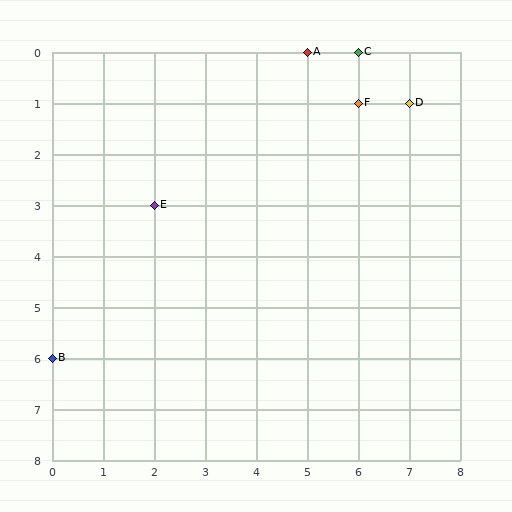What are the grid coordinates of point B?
Point B is at grid coordinates (0, 6).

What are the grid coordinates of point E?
Point E is at grid coordinates (2, 3).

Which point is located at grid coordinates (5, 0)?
Point A is at (5, 0).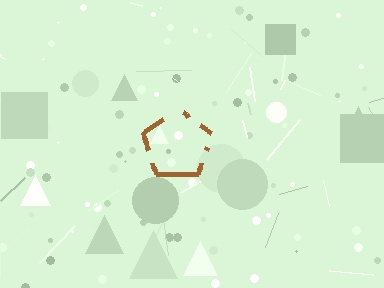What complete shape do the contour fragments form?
The contour fragments form a pentagon.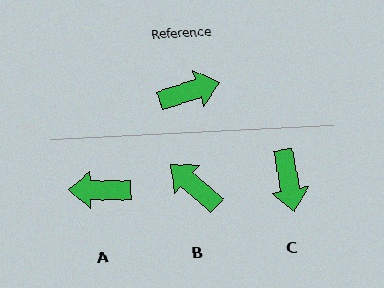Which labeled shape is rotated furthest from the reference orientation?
A, about 162 degrees away.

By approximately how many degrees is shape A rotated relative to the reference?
Approximately 162 degrees counter-clockwise.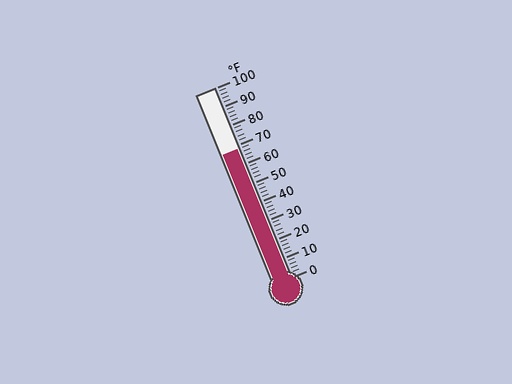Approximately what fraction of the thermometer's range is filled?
The thermometer is filled to approximately 70% of its range.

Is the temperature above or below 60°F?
The temperature is above 60°F.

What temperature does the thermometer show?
The thermometer shows approximately 68°F.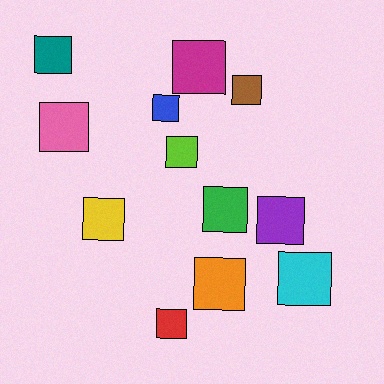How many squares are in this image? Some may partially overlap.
There are 12 squares.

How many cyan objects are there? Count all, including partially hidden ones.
There is 1 cyan object.